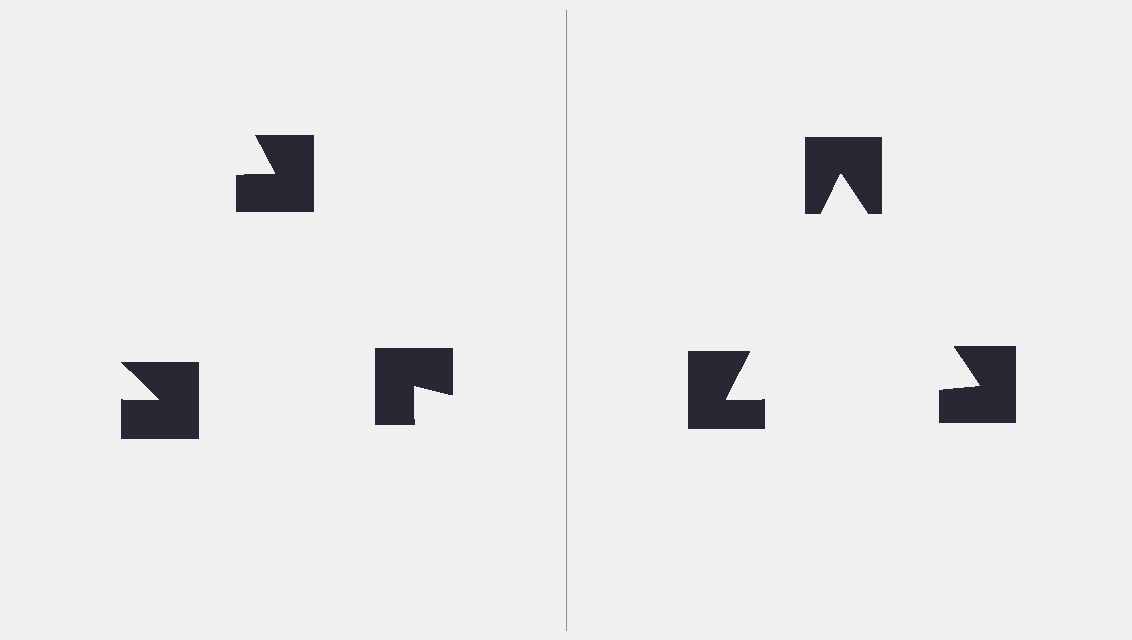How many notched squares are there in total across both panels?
6 — 3 on each side.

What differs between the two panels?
The notched squares are positioned identically on both sides; only the wedge orientations differ. On the right they align to a triangle; on the left they are misaligned.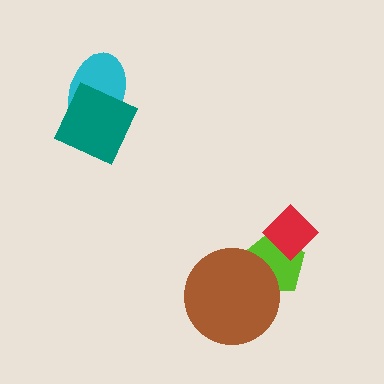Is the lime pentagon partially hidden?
Yes, it is partially covered by another shape.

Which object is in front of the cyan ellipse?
The teal diamond is in front of the cyan ellipse.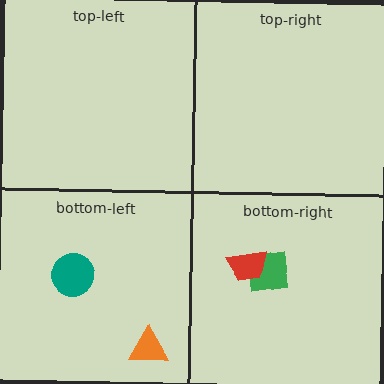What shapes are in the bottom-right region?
The green square, the red trapezoid.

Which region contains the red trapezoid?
The bottom-right region.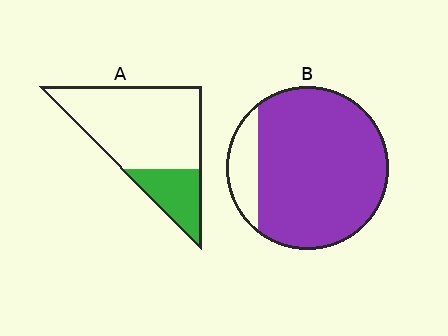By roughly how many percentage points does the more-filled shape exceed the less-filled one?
By roughly 60 percentage points (B over A).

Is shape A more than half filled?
No.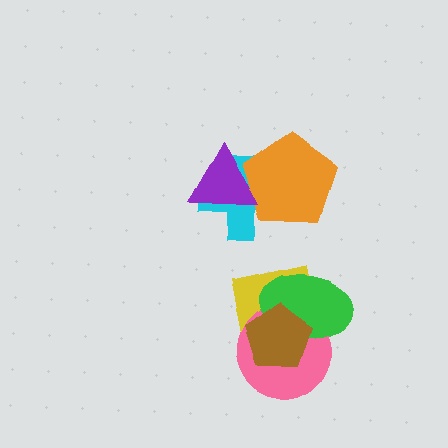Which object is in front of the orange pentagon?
The purple triangle is in front of the orange pentagon.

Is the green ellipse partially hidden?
Yes, it is partially covered by another shape.